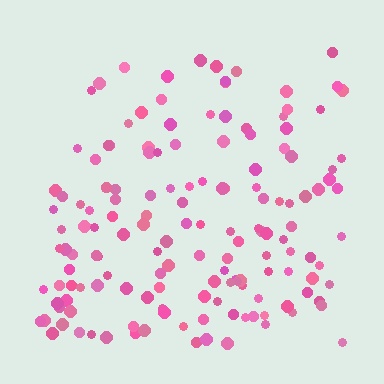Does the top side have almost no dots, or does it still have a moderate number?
Still a moderate number, just noticeably fewer than the bottom.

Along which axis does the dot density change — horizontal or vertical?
Vertical.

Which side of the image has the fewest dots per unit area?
The top.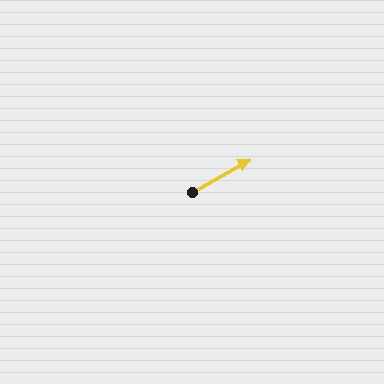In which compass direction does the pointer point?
Northeast.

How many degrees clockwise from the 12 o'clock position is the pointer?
Approximately 60 degrees.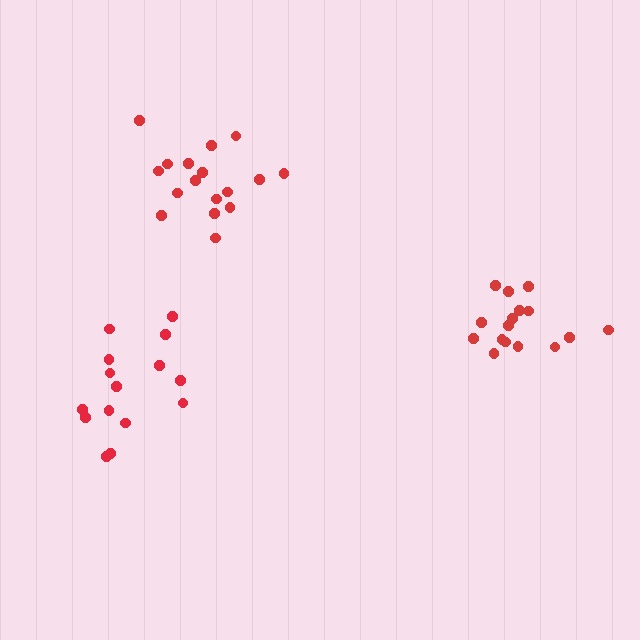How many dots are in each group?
Group 1: 15 dots, Group 2: 16 dots, Group 3: 17 dots (48 total).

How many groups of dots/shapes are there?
There are 3 groups.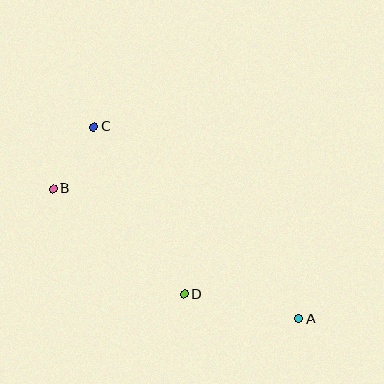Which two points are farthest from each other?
Points A and C are farthest from each other.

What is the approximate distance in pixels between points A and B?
The distance between A and B is approximately 279 pixels.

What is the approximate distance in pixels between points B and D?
The distance between B and D is approximately 169 pixels.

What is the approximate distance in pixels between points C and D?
The distance between C and D is approximately 191 pixels.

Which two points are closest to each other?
Points B and C are closest to each other.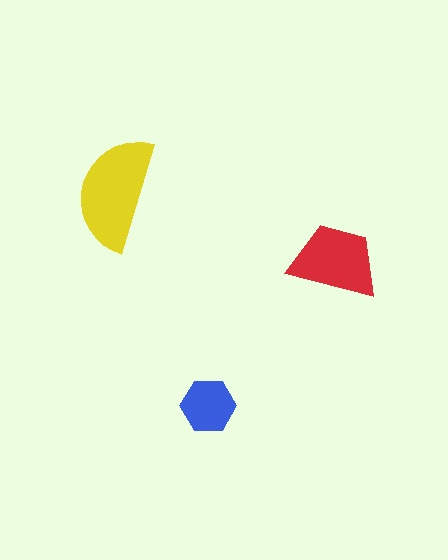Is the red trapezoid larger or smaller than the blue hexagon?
Larger.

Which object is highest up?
The yellow semicircle is topmost.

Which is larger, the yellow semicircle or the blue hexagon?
The yellow semicircle.